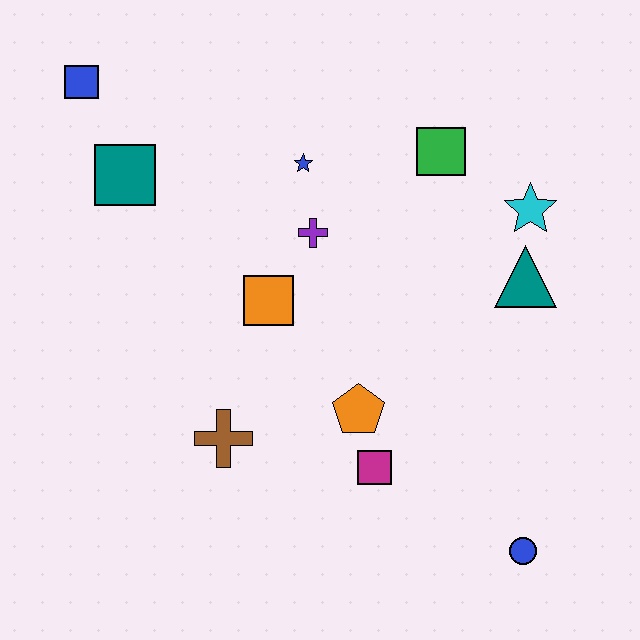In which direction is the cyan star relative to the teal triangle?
The cyan star is above the teal triangle.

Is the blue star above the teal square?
Yes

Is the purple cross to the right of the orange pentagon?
No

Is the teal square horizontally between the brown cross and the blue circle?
No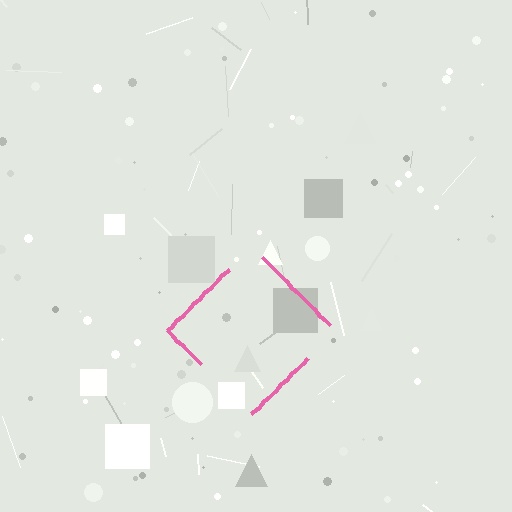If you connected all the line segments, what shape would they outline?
They would outline a diamond.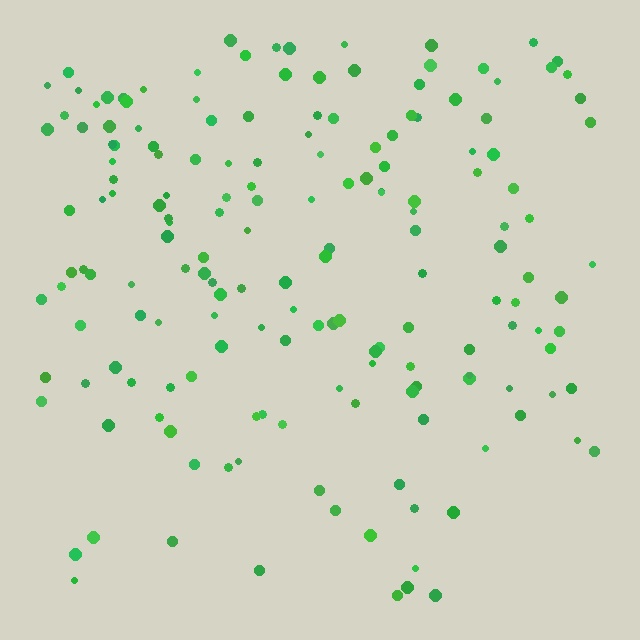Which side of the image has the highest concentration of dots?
The top.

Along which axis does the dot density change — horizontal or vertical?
Vertical.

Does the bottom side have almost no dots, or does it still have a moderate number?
Still a moderate number, just noticeably fewer than the top.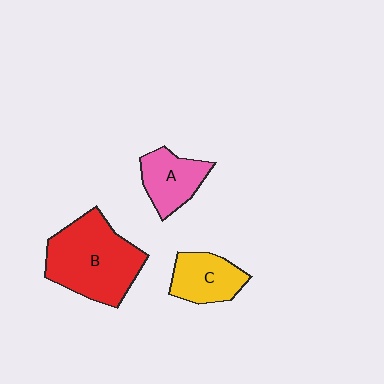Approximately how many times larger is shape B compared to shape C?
Approximately 2.0 times.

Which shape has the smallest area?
Shape C (yellow).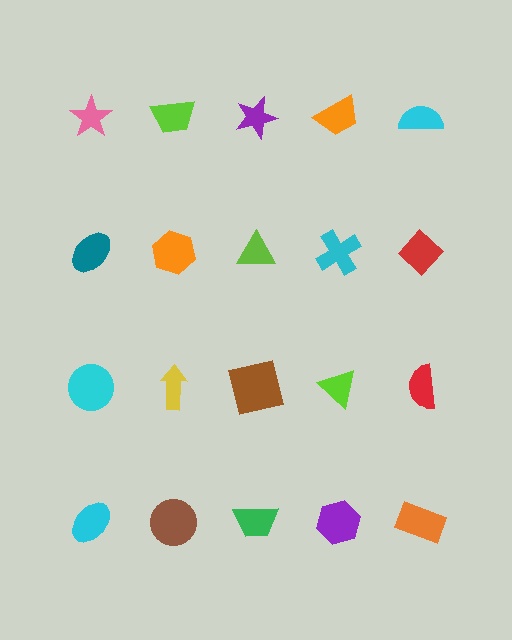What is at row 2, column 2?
An orange hexagon.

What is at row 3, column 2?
A yellow arrow.